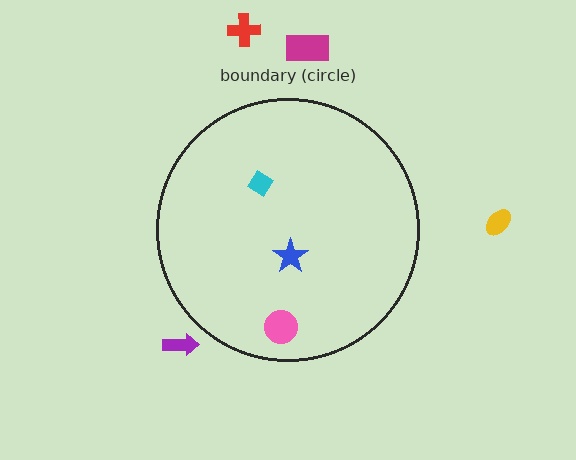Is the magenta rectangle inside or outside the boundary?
Outside.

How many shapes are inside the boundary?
3 inside, 4 outside.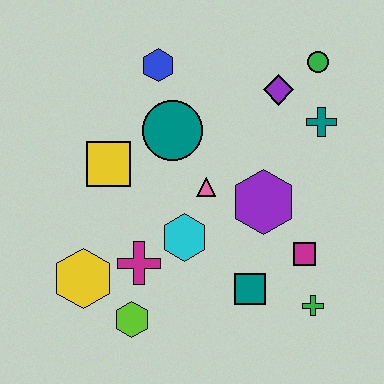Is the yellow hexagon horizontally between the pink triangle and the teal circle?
No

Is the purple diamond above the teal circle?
Yes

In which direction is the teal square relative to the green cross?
The teal square is to the left of the green cross.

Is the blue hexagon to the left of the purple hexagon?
Yes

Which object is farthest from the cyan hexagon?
The green circle is farthest from the cyan hexagon.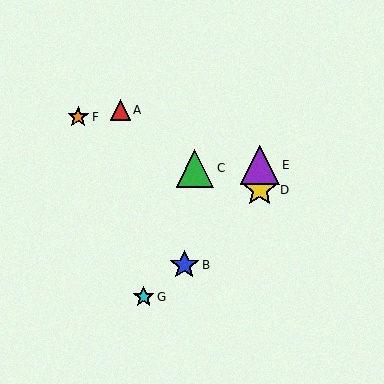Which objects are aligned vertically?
Objects D, E are aligned vertically.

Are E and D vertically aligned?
Yes, both are at x≈260.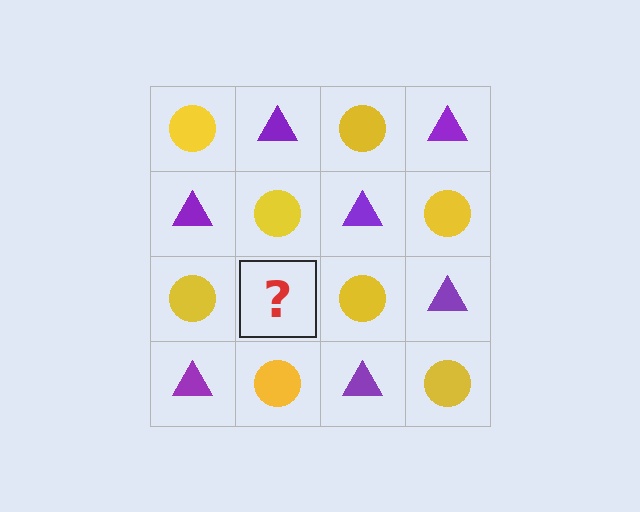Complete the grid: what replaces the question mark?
The question mark should be replaced with a purple triangle.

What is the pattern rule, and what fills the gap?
The rule is that it alternates yellow circle and purple triangle in a checkerboard pattern. The gap should be filled with a purple triangle.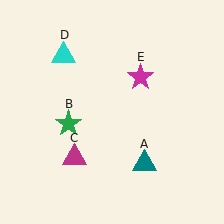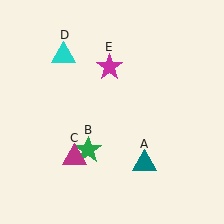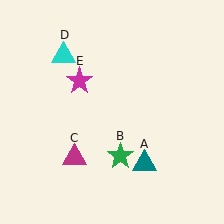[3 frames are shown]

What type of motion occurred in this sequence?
The green star (object B), magenta star (object E) rotated counterclockwise around the center of the scene.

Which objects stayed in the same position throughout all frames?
Teal triangle (object A) and magenta triangle (object C) and cyan triangle (object D) remained stationary.